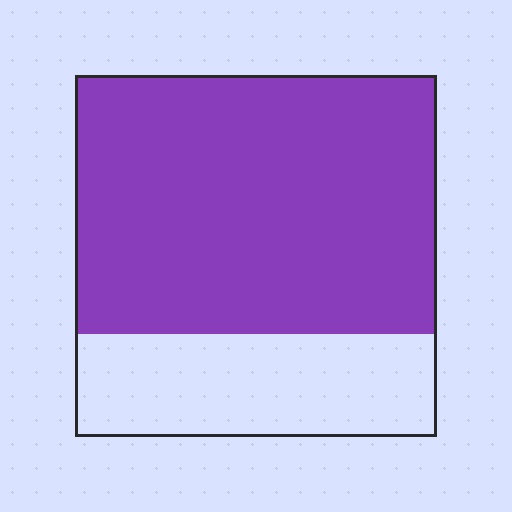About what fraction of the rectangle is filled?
About three quarters (3/4).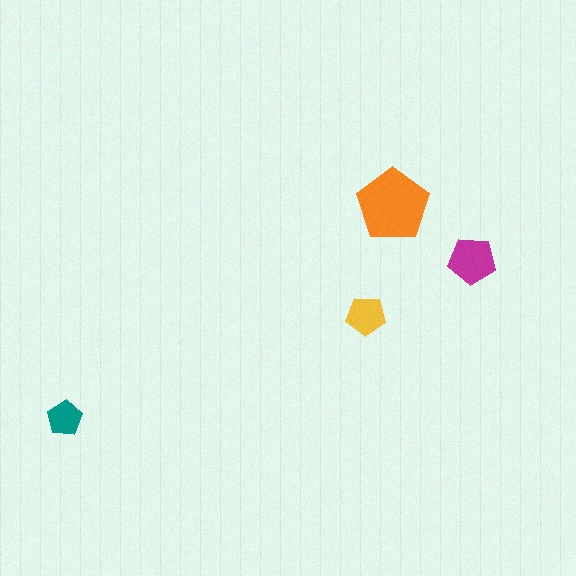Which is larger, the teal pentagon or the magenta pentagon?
The magenta one.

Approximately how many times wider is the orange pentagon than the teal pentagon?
About 2 times wider.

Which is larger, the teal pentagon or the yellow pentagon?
The yellow one.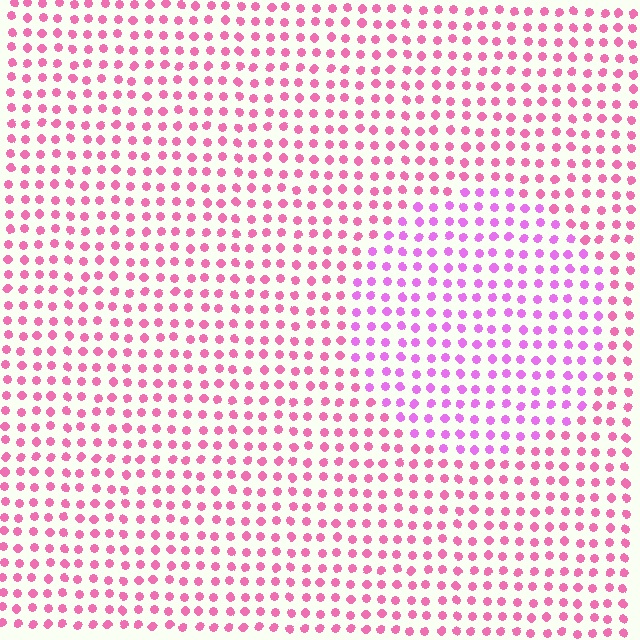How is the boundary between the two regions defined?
The boundary is defined purely by a slight shift in hue (about 32 degrees). Spacing, size, and orientation are identical on both sides.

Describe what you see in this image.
The image is filled with small pink elements in a uniform arrangement. A circle-shaped region is visible where the elements are tinted to a slightly different hue, forming a subtle color boundary.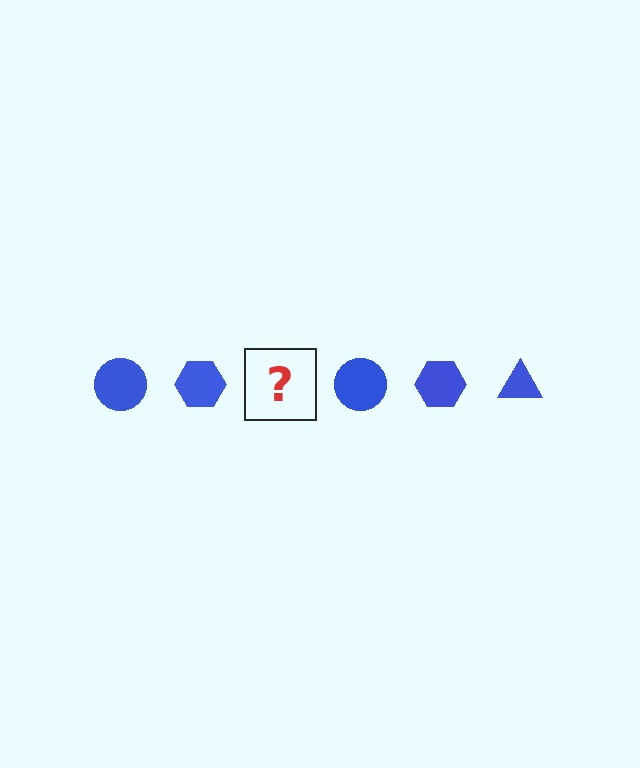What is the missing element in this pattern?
The missing element is a blue triangle.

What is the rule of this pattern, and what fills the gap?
The rule is that the pattern cycles through circle, hexagon, triangle shapes in blue. The gap should be filled with a blue triangle.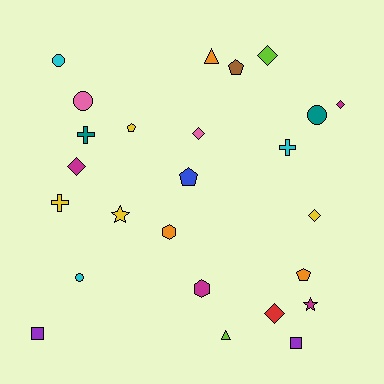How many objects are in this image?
There are 25 objects.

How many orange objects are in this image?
There are 3 orange objects.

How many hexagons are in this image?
There are 2 hexagons.